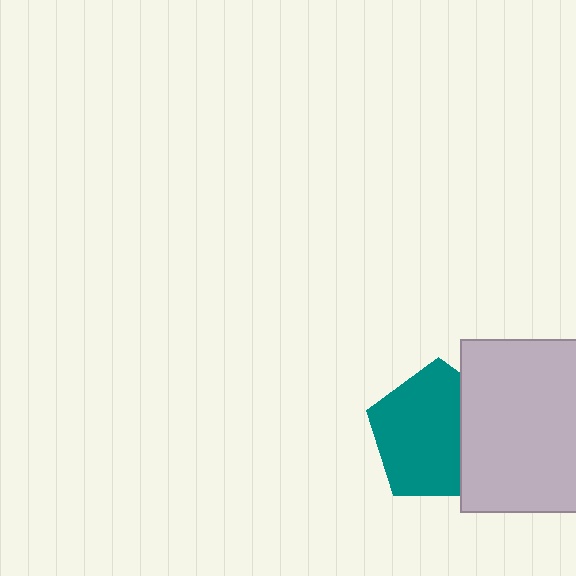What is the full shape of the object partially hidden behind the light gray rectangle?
The partially hidden object is a teal pentagon.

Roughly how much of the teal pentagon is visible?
Most of it is visible (roughly 69%).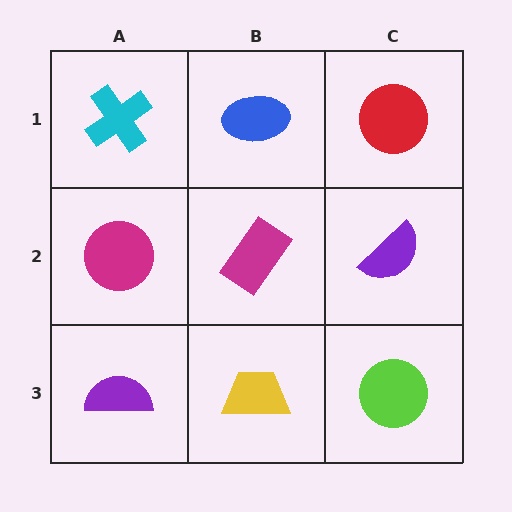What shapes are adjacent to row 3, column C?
A purple semicircle (row 2, column C), a yellow trapezoid (row 3, column B).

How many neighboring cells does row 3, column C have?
2.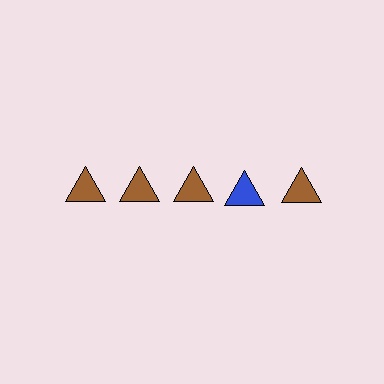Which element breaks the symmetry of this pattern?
The blue triangle in the top row, second from right column breaks the symmetry. All other shapes are brown triangles.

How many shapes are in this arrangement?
There are 5 shapes arranged in a grid pattern.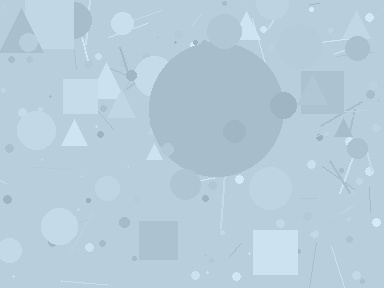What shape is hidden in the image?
A circle is hidden in the image.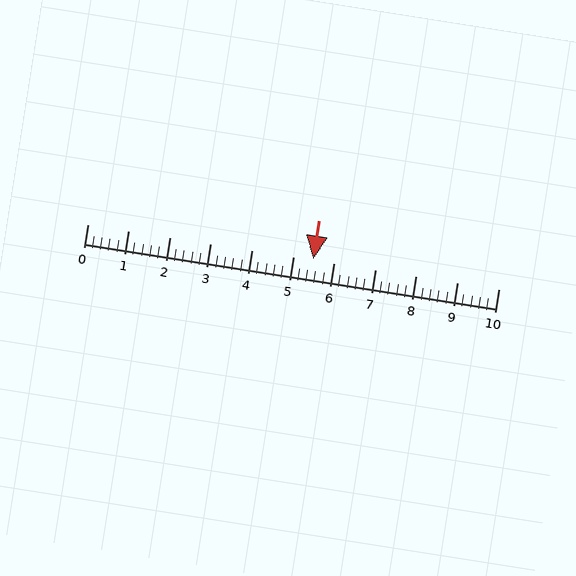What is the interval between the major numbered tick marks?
The major tick marks are spaced 1 units apart.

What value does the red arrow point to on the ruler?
The red arrow points to approximately 5.5.